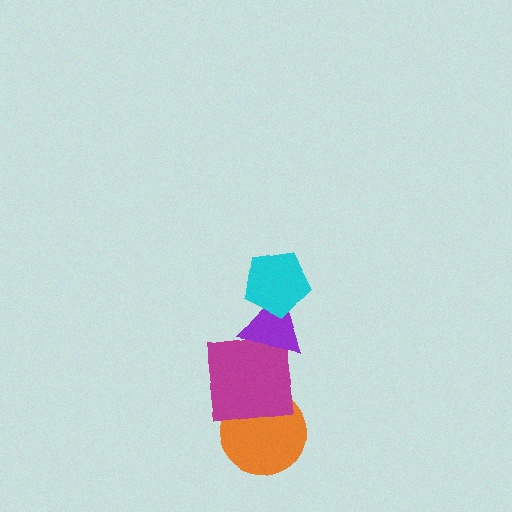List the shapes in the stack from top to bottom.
From top to bottom: the cyan pentagon, the purple triangle, the magenta square, the orange circle.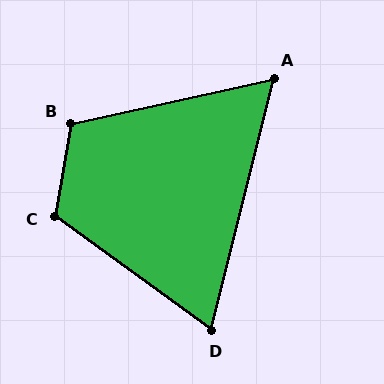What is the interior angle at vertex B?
Approximately 112 degrees (obtuse).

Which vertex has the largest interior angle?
C, at approximately 116 degrees.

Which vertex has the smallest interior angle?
A, at approximately 64 degrees.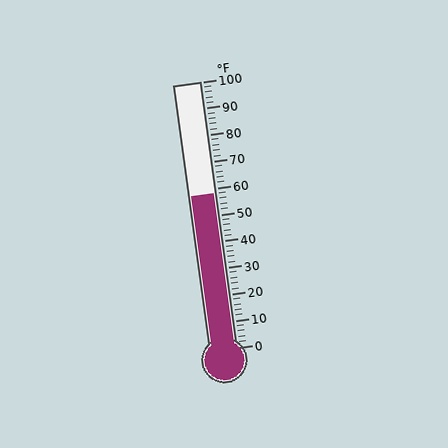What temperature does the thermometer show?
The thermometer shows approximately 58°F.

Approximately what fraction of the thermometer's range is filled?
The thermometer is filled to approximately 60% of its range.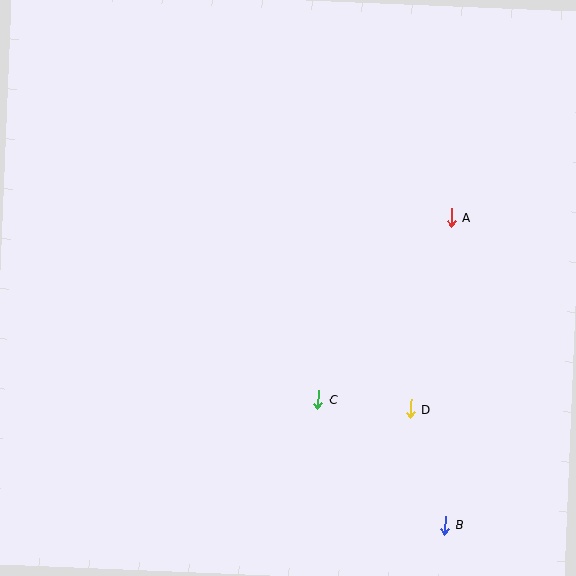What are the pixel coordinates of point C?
Point C is at (318, 400).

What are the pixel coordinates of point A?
Point A is at (451, 218).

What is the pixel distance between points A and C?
The distance between A and C is 226 pixels.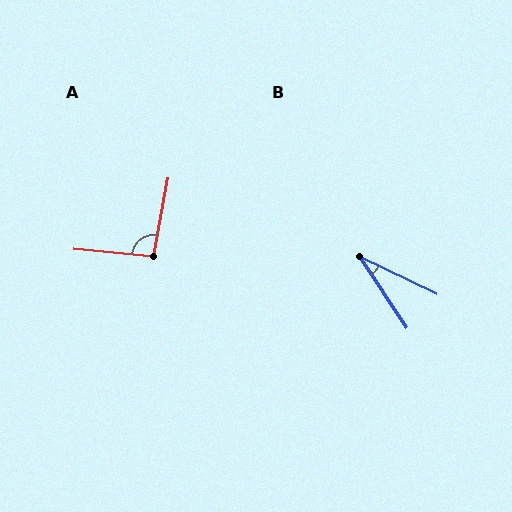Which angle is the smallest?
B, at approximately 31 degrees.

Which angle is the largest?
A, at approximately 95 degrees.